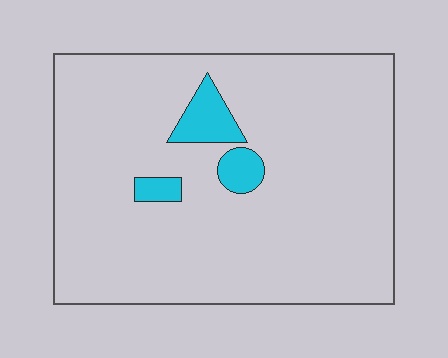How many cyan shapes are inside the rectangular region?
3.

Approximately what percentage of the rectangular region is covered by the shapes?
Approximately 5%.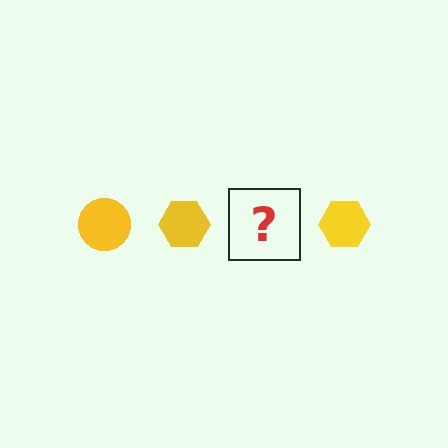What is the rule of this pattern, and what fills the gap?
The rule is that the pattern cycles through circle, hexagon shapes in yellow. The gap should be filled with a yellow circle.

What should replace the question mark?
The question mark should be replaced with a yellow circle.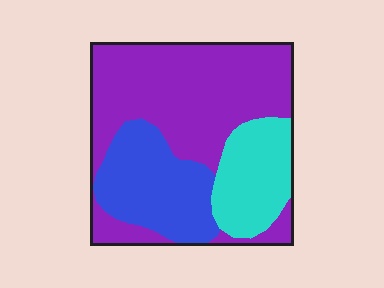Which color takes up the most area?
Purple, at roughly 55%.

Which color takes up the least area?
Cyan, at roughly 20%.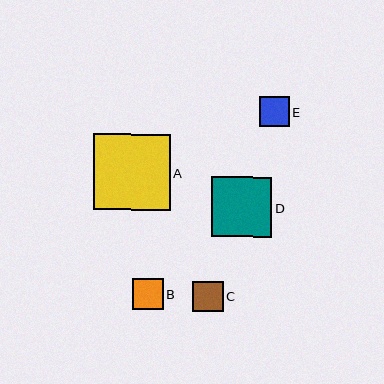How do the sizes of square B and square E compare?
Square B and square E are approximately the same size.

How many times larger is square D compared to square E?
Square D is approximately 2.0 times the size of square E.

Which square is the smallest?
Square E is the smallest with a size of approximately 30 pixels.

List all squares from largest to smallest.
From largest to smallest: A, D, B, C, E.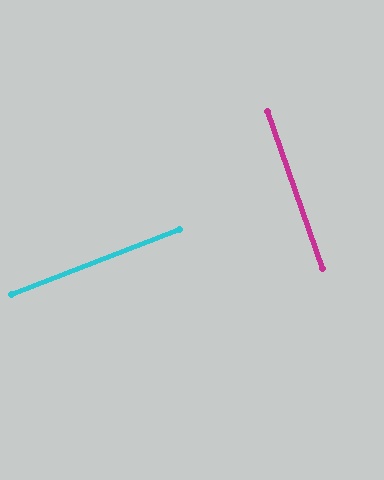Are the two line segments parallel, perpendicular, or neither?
Perpendicular — they meet at approximately 88°.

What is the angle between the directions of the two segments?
Approximately 88 degrees.